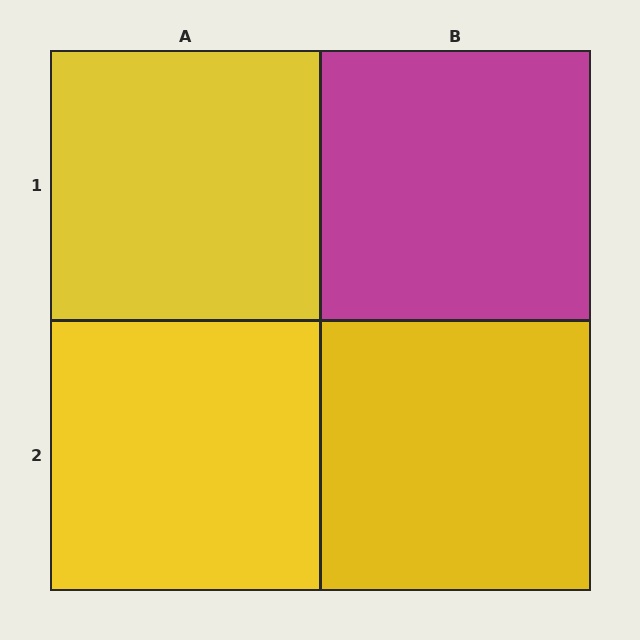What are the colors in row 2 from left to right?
Yellow, yellow.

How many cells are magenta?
1 cell is magenta.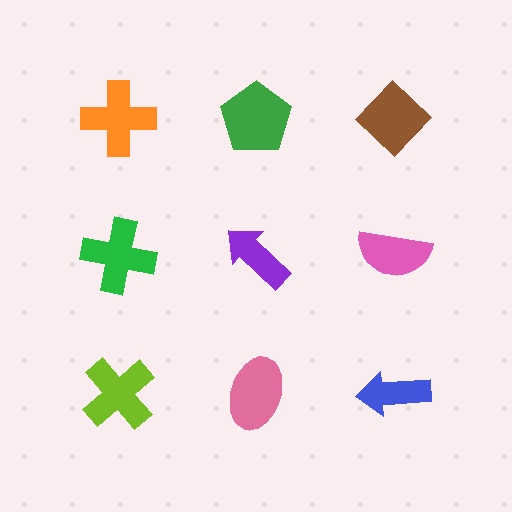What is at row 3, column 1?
A lime cross.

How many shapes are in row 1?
3 shapes.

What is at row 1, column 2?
A green pentagon.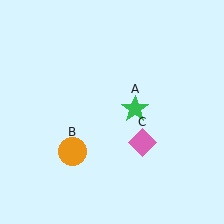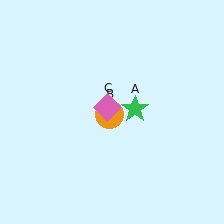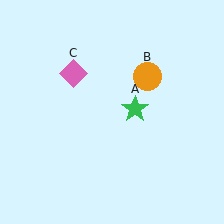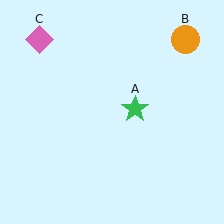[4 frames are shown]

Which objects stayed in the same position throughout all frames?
Green star (object A) remained stationary.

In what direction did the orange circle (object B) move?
The orange circle (object B) moved up and to the right.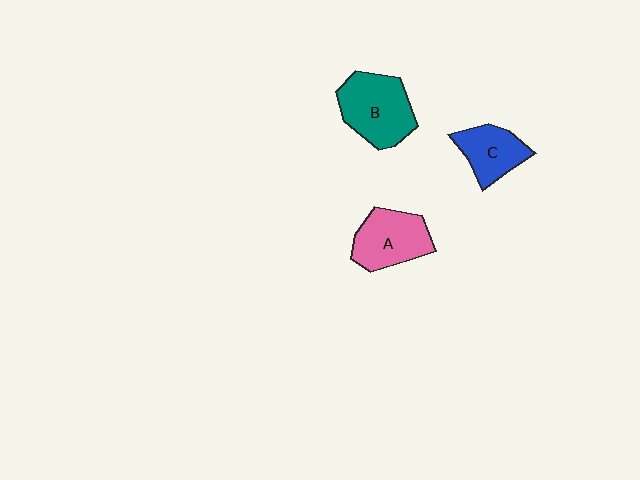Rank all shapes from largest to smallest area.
From largest to smallest: B (teal), A (pink), C (blue).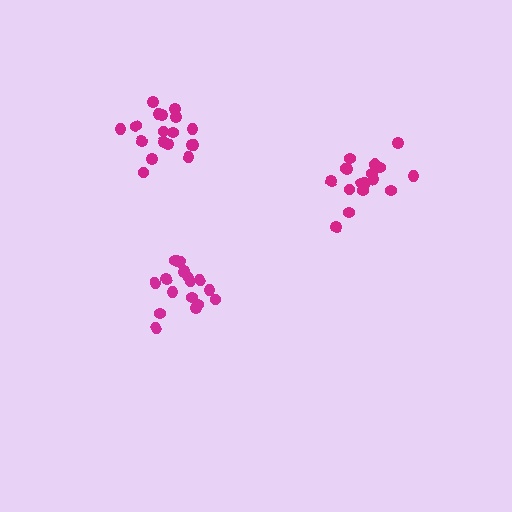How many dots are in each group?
Group 1: 17 dots, Group 2: 17 dots, Group 3: 18 dots (52 total).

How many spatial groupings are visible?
There are 3 spatial groupings.